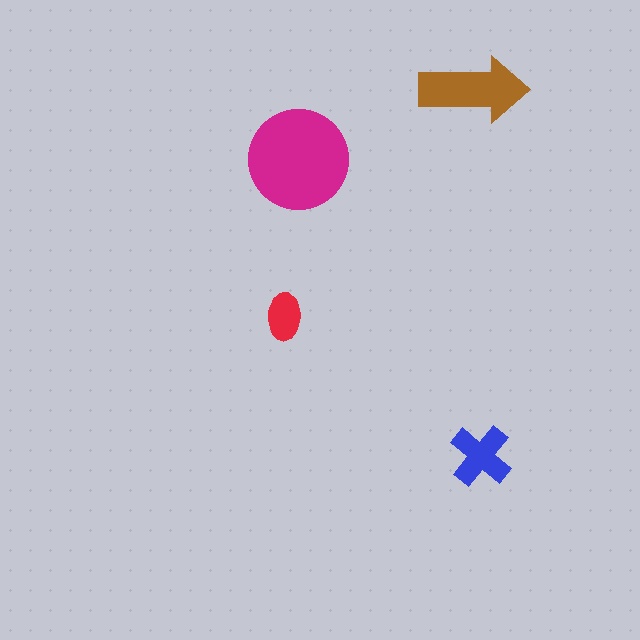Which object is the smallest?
The red ellipse.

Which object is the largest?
The magenta circle.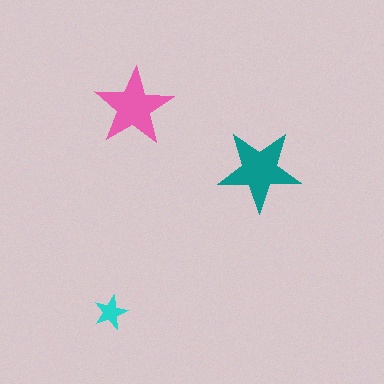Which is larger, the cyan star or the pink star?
The pink one.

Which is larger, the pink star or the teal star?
The teal one.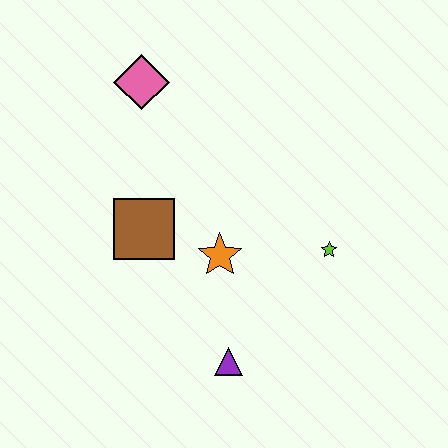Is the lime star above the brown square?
No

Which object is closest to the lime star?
The orange star is closest to the lime star.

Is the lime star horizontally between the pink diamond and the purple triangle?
No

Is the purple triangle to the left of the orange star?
No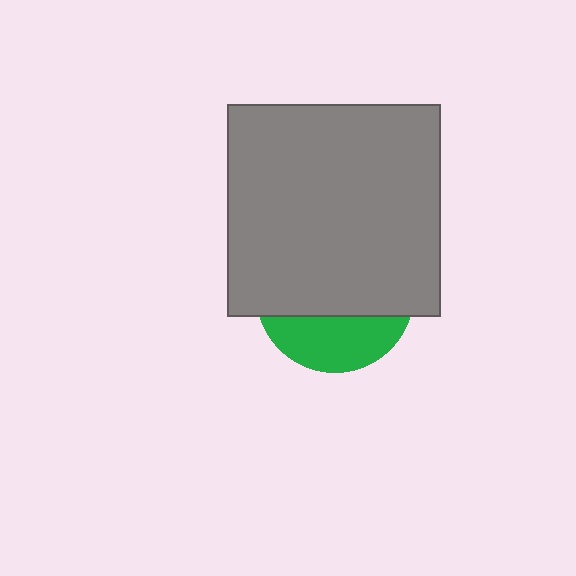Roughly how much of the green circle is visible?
A small part of it is visible (roughly 31%).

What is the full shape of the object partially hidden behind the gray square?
The partially hidden object is a green circle.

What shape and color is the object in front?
The object in front is a gray square.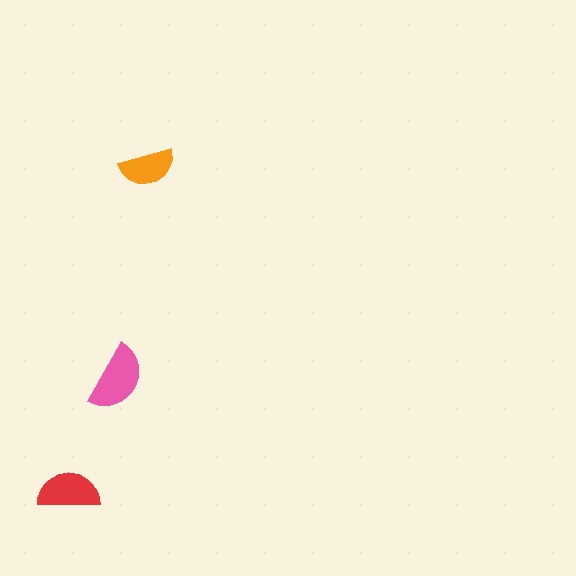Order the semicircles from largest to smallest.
the pink one, the red one, the orange one.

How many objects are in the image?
There are 3 objects in the image.